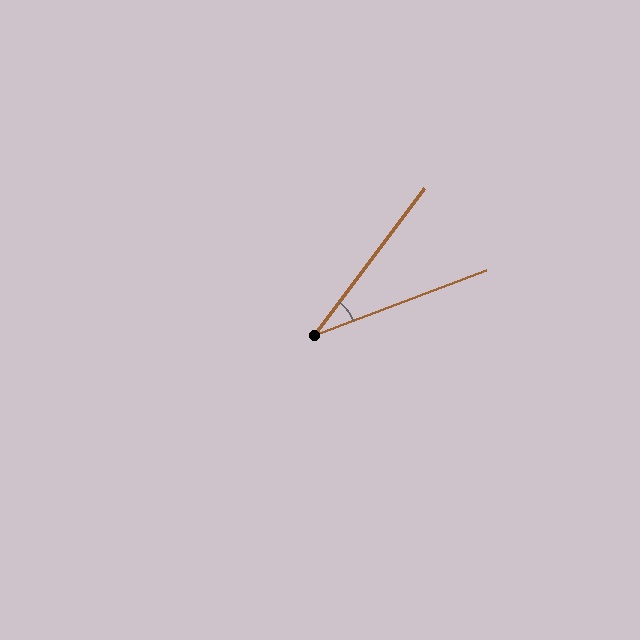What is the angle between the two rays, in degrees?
Approximately 32 degrees.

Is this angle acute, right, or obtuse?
It is acute.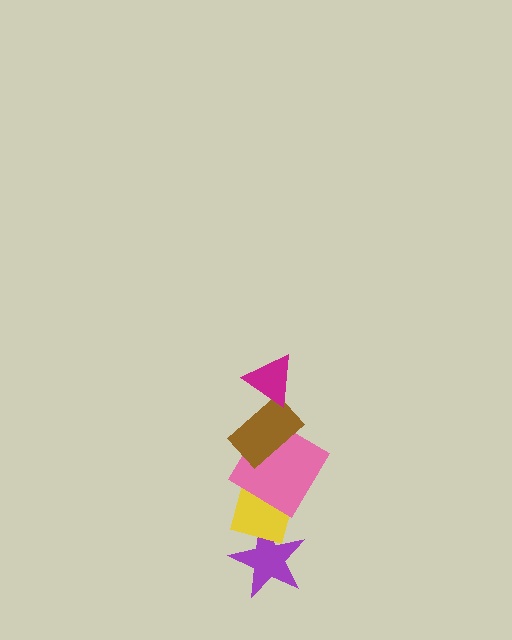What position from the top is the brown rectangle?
The brown rectangle is 2nd from the top.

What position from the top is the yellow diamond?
The yellow diamond is 4th from the top.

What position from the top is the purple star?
The purple star is 5th from the top.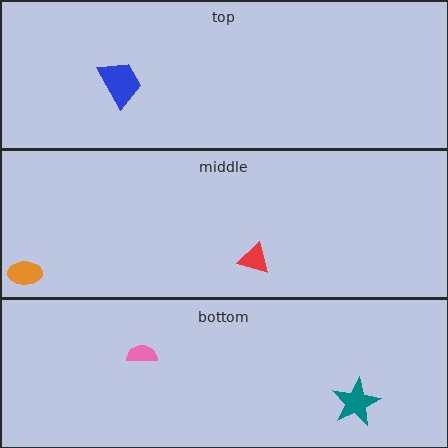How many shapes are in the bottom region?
2.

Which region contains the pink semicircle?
The bottom region.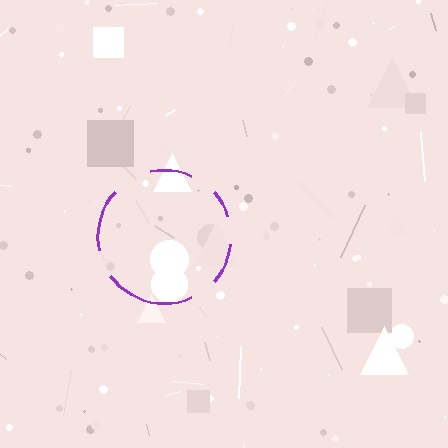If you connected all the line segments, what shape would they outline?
They would outline a circle.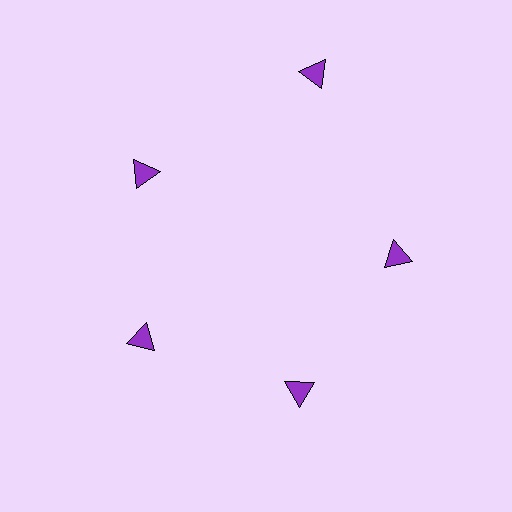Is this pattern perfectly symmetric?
No. The 5 purple triangles are arranged in a ring, but one element near the 1 o'clock position is pushed outward from the center, breaking the 5-fold rotational symmetry.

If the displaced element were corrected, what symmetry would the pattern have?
It would have 5-fold rotational symmetry — the pattern would map onto itself every 72 degrees.